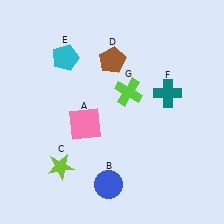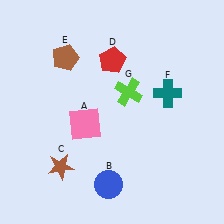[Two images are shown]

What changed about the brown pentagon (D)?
In Image 1, D is brown. In Image 2, it changed to red.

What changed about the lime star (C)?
In Image 1, C is lime. In Image 2, it changed to brown.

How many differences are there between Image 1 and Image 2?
There are 3 differences between the two images.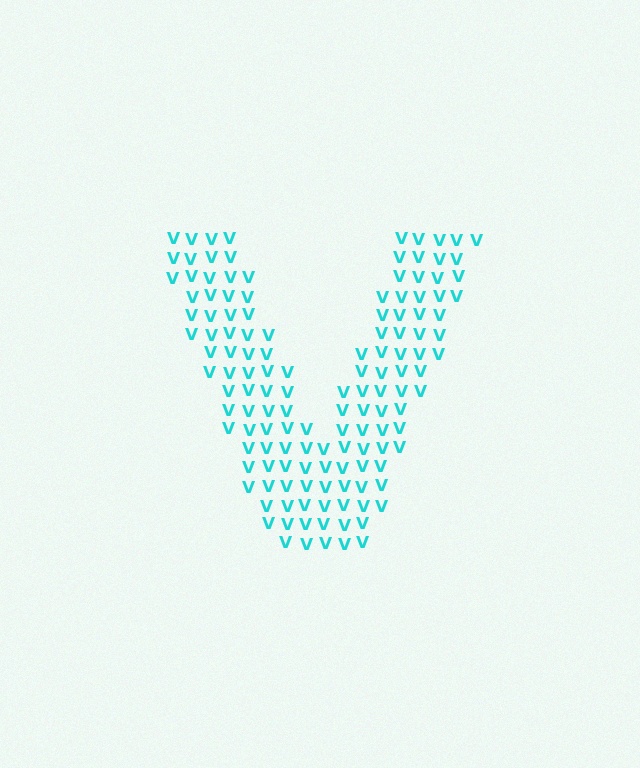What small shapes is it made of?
It is made of small letter V's.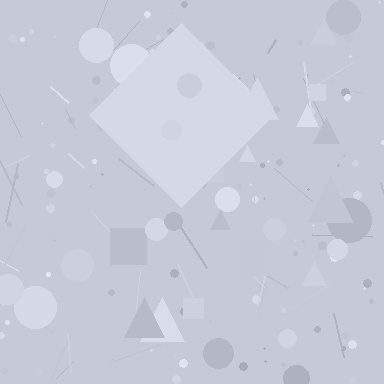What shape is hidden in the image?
A diamond is hidden in the image.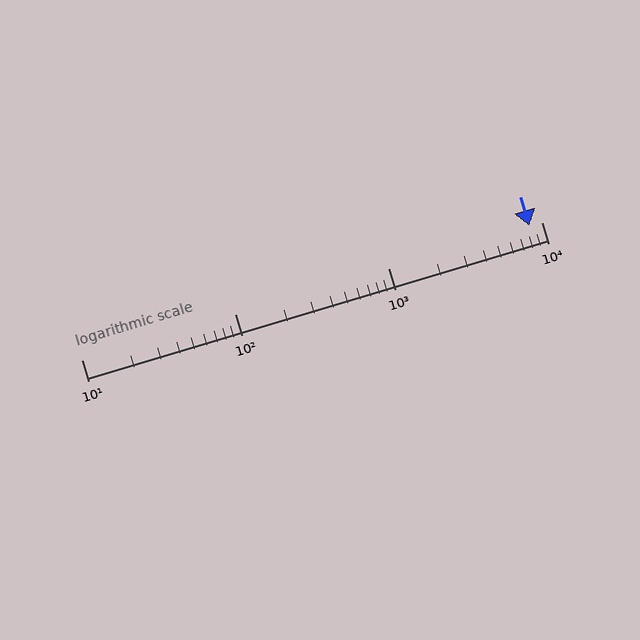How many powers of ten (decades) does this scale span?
The scale spans 3 decades, from 10 to 10000.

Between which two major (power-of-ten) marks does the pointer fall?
The pointer is between 1000 and 10000.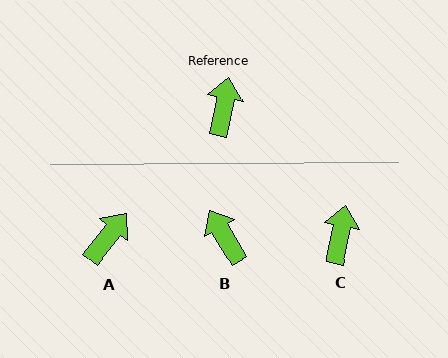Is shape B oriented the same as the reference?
No, it is off by about 41 degrees.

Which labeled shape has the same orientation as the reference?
C.